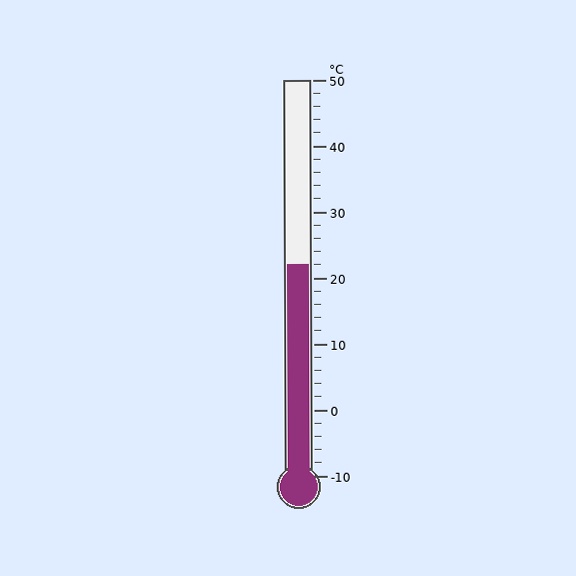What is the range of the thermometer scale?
The thermometer scale ranges from -10°C to 50°C.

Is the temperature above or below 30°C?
The temperature is below 30°C.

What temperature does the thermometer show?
The thermometer shows approximately 22°C.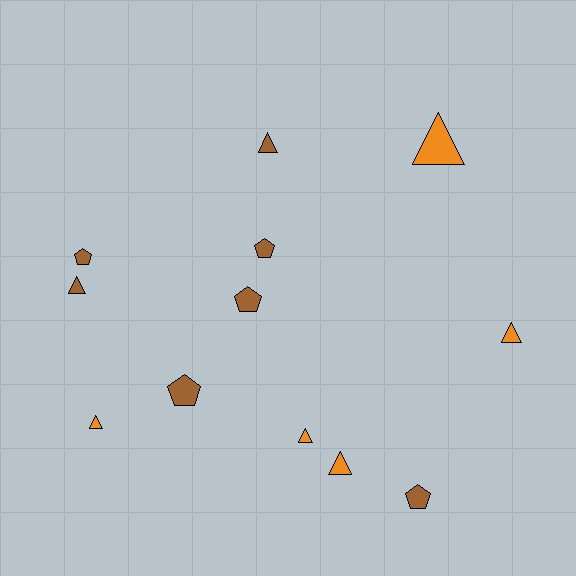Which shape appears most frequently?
Triangle, with 7 objects.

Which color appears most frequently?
Brown, with 7 objects.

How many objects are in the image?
There are 12 objects.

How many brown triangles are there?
There are 2 brown triangles.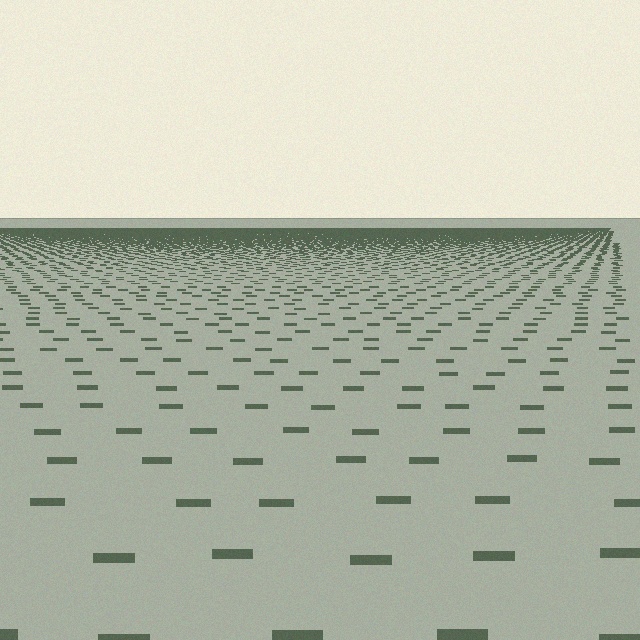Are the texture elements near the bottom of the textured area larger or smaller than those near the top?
Larger. Near the bottom, elements are closer to the viewer and appear at a bigger on-screen size.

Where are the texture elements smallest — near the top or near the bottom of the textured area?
Near the top.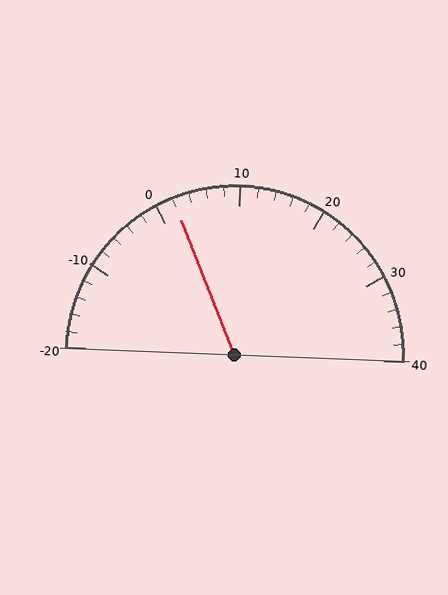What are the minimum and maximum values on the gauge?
The gauge ranges from -20 to 40.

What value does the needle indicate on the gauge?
The needle indicates approximately 2.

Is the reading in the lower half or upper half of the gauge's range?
The reading is in the lower half of the range (-20 to 40).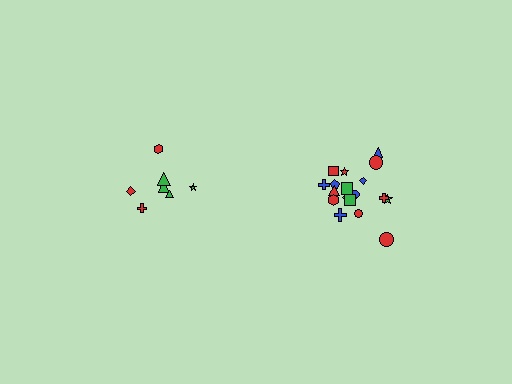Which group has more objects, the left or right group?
The right group.